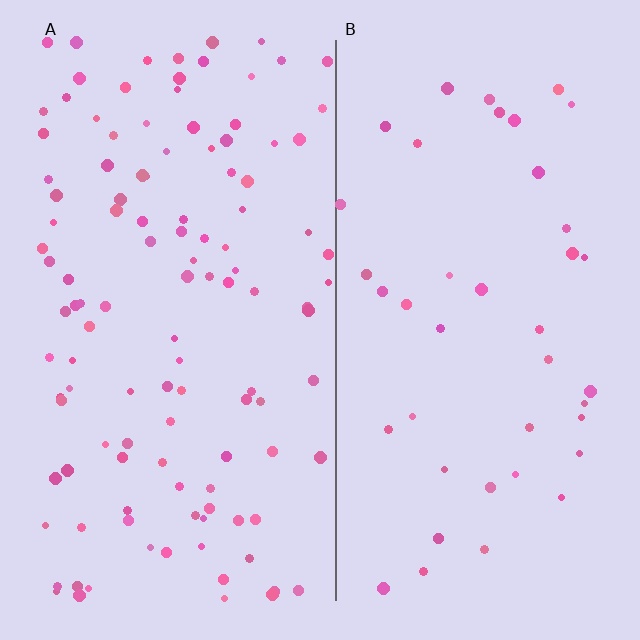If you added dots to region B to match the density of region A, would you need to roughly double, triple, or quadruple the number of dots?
Approximately triple.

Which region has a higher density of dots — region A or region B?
A (the left).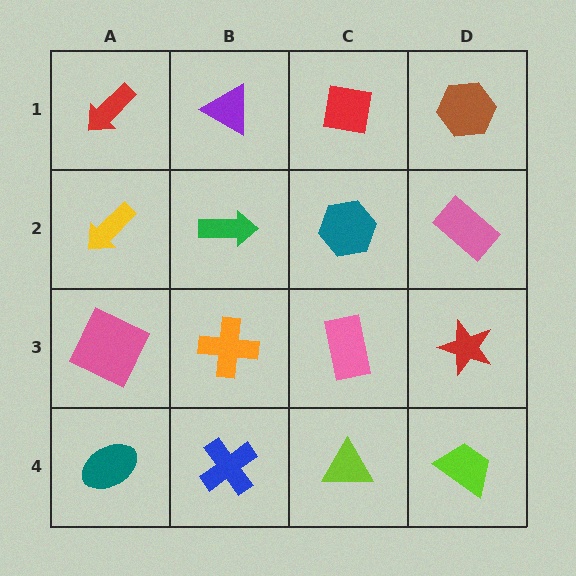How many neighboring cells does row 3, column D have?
3.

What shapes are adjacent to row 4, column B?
An orange cross (row 3, column B), a teal ellipse (row 4, column A), a lime triangle (row 4, column C).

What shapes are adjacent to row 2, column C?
A red square (row 1, column C), a pink rectangle (row 3, column C), a green arrow (row 2, column B), a pink rectangle (row 2, column D).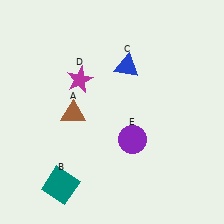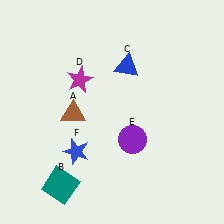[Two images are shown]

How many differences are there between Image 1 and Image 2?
There is 1 difference between the two images.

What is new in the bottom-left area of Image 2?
A blue star (F) was added in the bottom-left area of Image 2.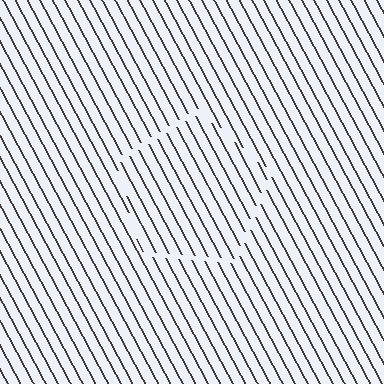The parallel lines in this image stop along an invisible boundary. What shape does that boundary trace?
An illusory pentagon. The interior of the shape contains the same grating, shifted by half a period — the contour is defined by the phase discontinuity where line-ends from the inner and outer gratings abut.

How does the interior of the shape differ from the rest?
The interior of the shape contains the same grating, shifted by half a period — the contour is defined by the phase discontinuity where line-ends from the inner and outer gratings abut.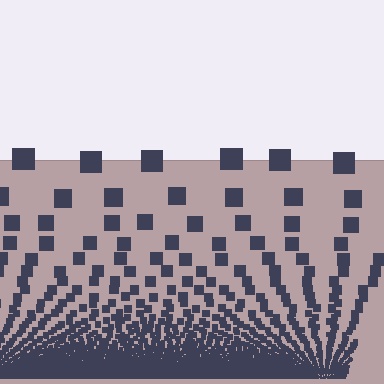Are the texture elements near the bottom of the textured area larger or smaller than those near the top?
Smaller. The gradient is inverted — elements near the bottom are smaller and denser.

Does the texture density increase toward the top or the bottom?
Density increases toward the bottom.